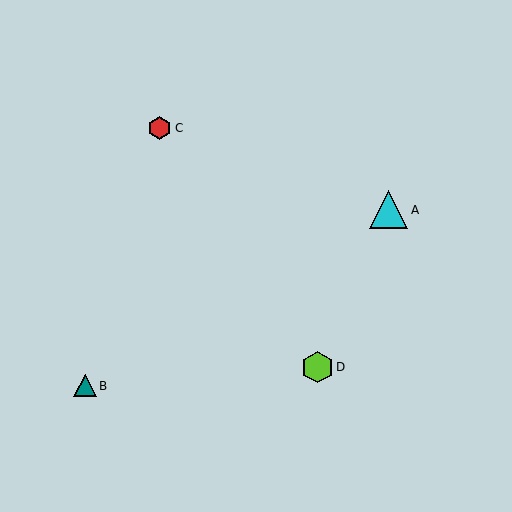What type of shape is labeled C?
Shape C is a red hexagon.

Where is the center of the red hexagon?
The center of the red hexagon is at (160, 128).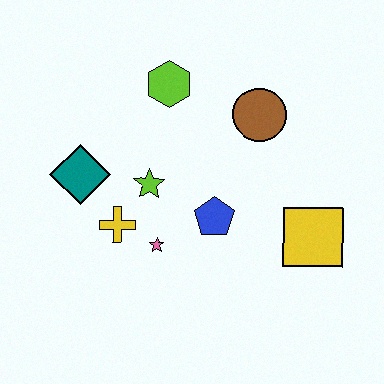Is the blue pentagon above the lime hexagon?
No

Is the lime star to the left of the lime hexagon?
Yes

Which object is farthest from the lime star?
The yellow square is farthest from the lime star.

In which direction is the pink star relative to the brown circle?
The pink star is below the brown circle.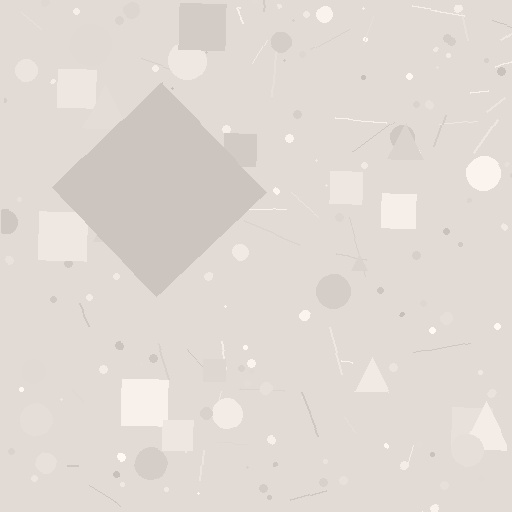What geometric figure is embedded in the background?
A diamond is embedded in the background.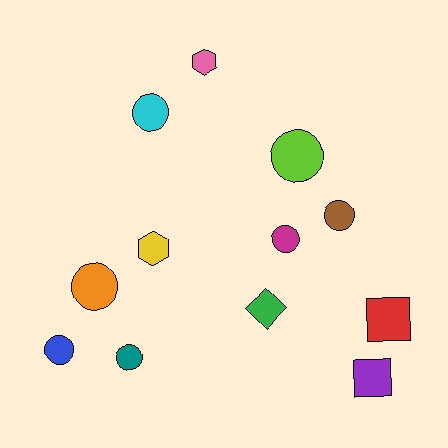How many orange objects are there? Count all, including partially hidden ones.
There is 1 orange object.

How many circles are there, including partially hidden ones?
There are 7 circles.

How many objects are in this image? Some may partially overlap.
There are 12 objects.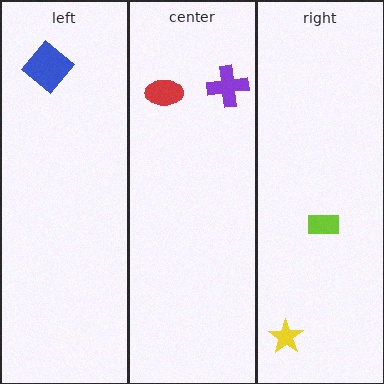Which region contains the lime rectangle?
The right region.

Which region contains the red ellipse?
The center region.